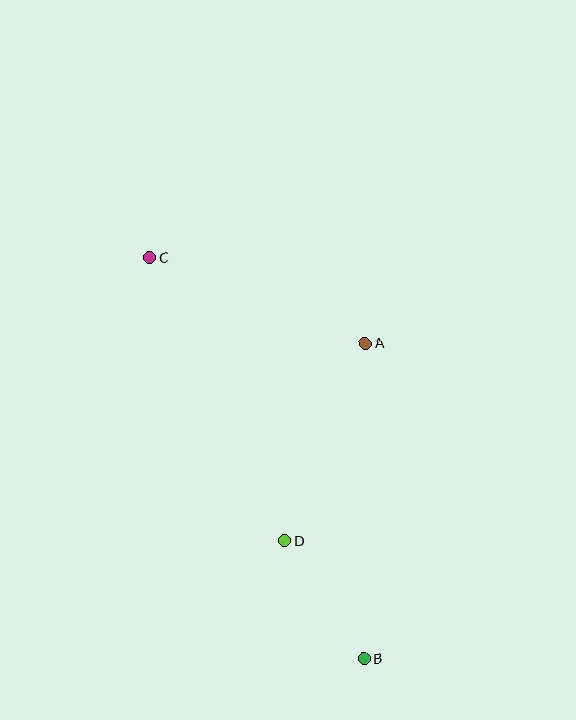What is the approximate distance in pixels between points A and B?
The distance between A and B is approximately 315 pixels.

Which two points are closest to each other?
Points B and D are closest to each other.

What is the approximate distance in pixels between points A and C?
The distance between A and C is approximately 232 pixels.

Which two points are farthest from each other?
Points B and C are farthest from each other.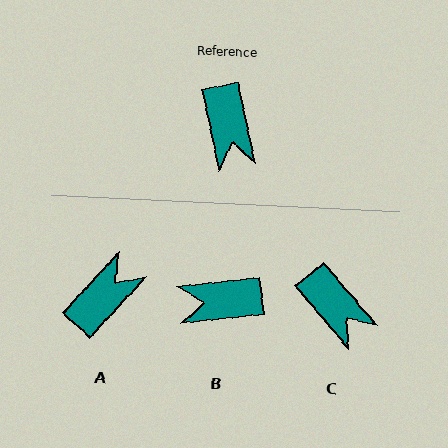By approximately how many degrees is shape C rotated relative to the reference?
Approximately 29 degrees counter-clockwise.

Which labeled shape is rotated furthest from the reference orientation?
A, about 126 degrees away.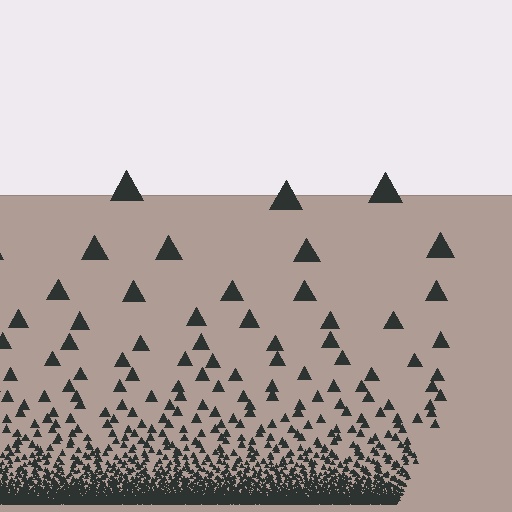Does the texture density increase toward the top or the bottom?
Density increases toward the bottom.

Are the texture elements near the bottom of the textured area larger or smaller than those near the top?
Smaller. The gradient is inverted — elements near the bottom are smaller and denser.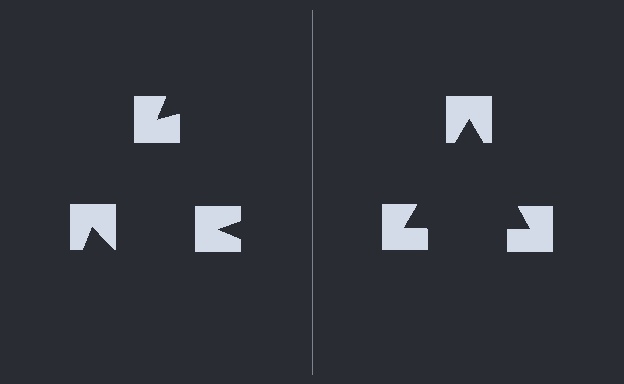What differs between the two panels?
The notched squares are positioned identically on both sides; only the wedge orientations differ. On the right they align to a triangle; on the left they are misaligned.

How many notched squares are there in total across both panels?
6 — 3 on each side.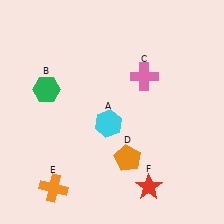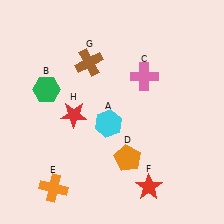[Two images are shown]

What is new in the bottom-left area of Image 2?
A red star (H) was added in the bottom-left area of Image 2.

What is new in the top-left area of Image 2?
A brown cross (G) was added in the top-left area of Image 2.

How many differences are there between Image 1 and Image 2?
There are 2 differences between the two images.